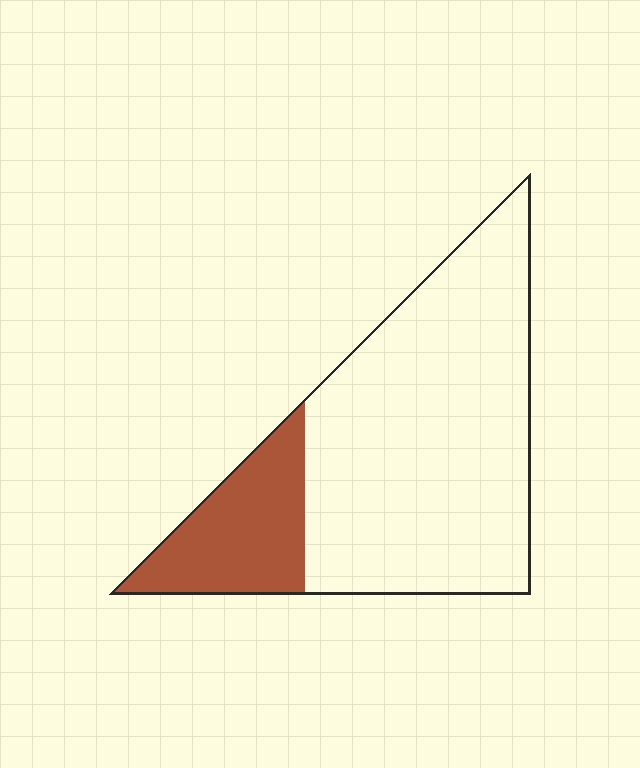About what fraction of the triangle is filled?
About one fifth (1/5).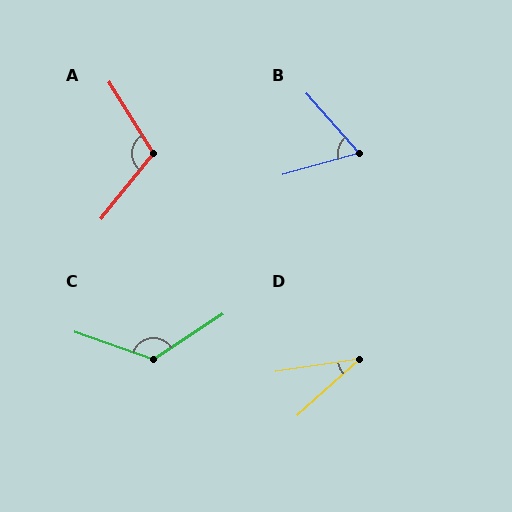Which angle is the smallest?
D, at approximately 34 degrees.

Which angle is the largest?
C, at approximately 128 degrees.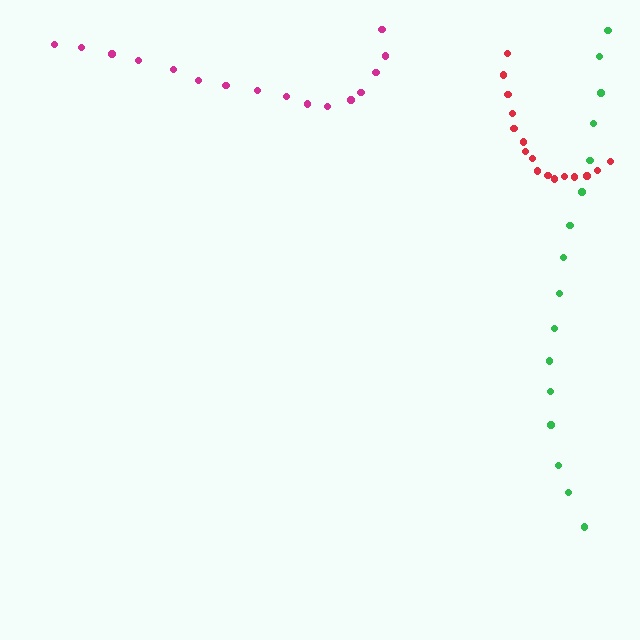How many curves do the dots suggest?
There are 3 distinct paths.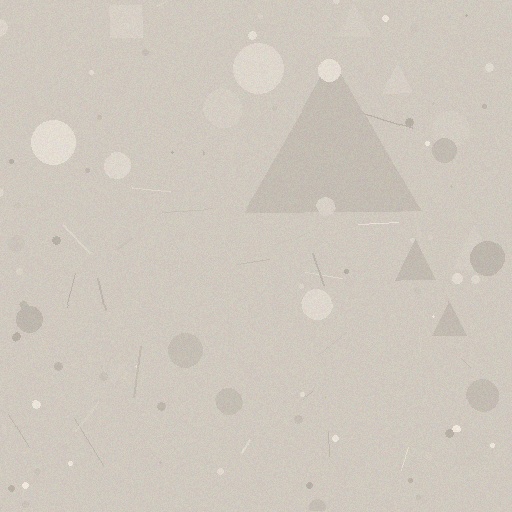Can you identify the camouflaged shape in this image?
The camouflaged shape is a triangle.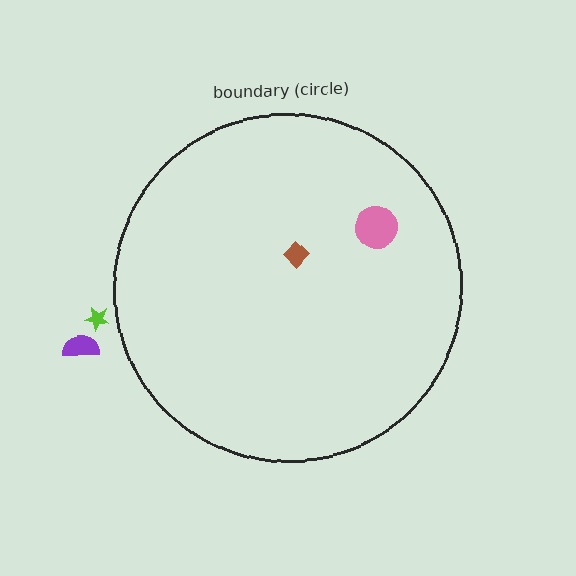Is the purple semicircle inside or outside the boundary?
Outside.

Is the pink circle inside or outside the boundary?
Inside.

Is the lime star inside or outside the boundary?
Outside.